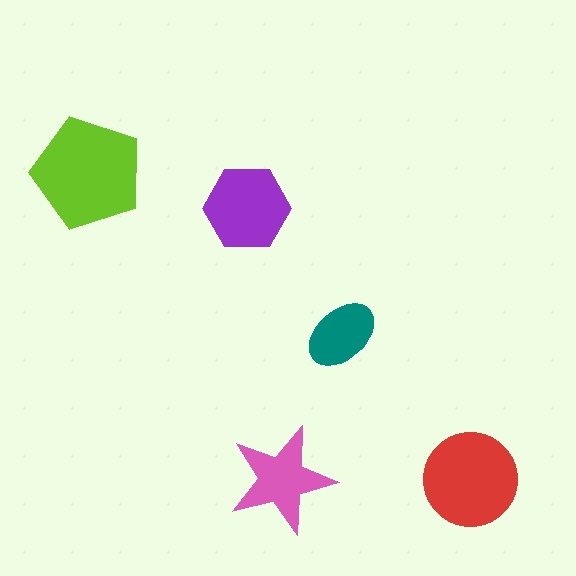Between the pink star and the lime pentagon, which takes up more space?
The lime pentagon.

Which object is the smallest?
The teal ellipse.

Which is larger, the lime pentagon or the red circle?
The lime pentagon.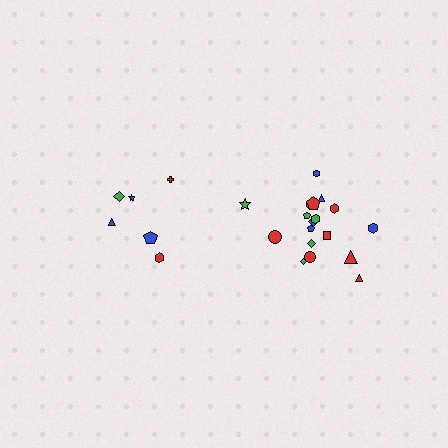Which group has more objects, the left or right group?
The right group.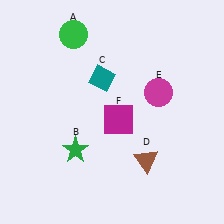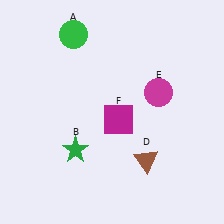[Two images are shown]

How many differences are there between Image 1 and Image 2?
There is 1 difference between the two images.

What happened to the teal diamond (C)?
The teal diamond (C) was removed in Image 2. It was in the top-left area of Image 1.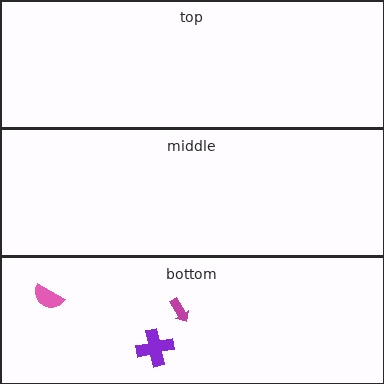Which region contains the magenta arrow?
The bottom region.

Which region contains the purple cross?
The bottom region.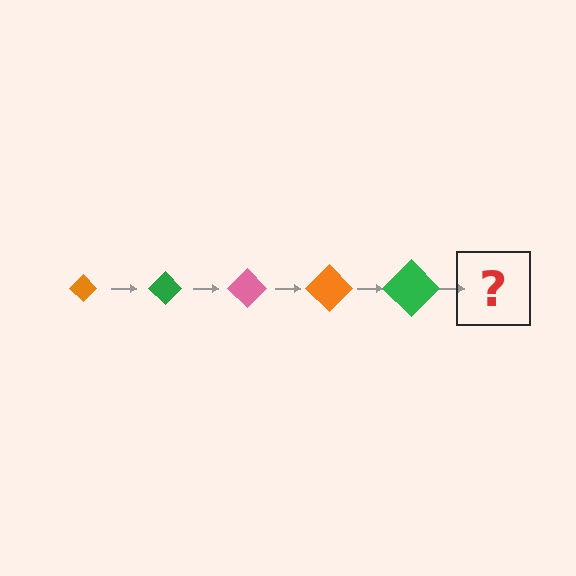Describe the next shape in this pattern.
It should be a pink diamond, larger than the previous one.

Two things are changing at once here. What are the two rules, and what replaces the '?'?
The two rules are that the diamond grows larger each step and the color cycles through orange, green, and pink. The '?' should be a pink diamond, larger than the previous one.